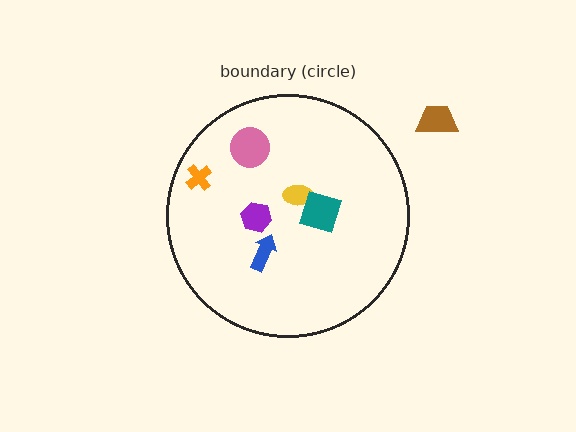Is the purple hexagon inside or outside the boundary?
Inside.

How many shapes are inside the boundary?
6 inside, 1 outside.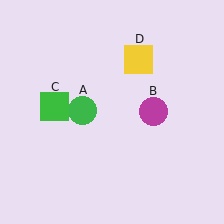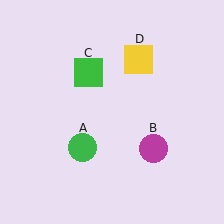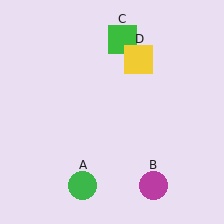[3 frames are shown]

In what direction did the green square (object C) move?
The green square (object C) moved up and to the right.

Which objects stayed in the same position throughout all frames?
Yellow square (object D) remained stationary.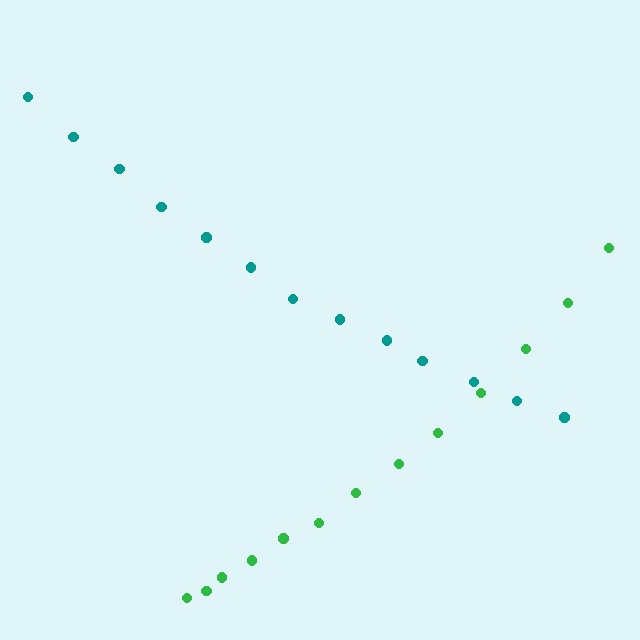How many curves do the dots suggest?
There are 2 distinct paths.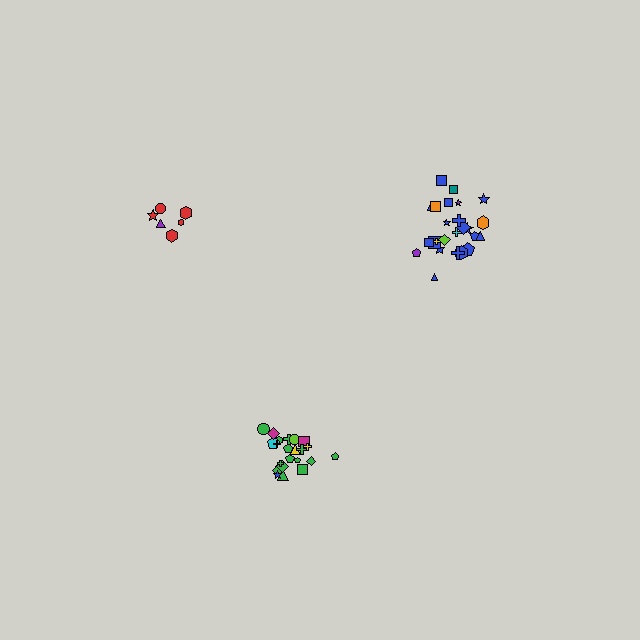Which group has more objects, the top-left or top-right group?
The top-right group.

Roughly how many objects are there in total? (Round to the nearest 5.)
Roughly 55 objects in total.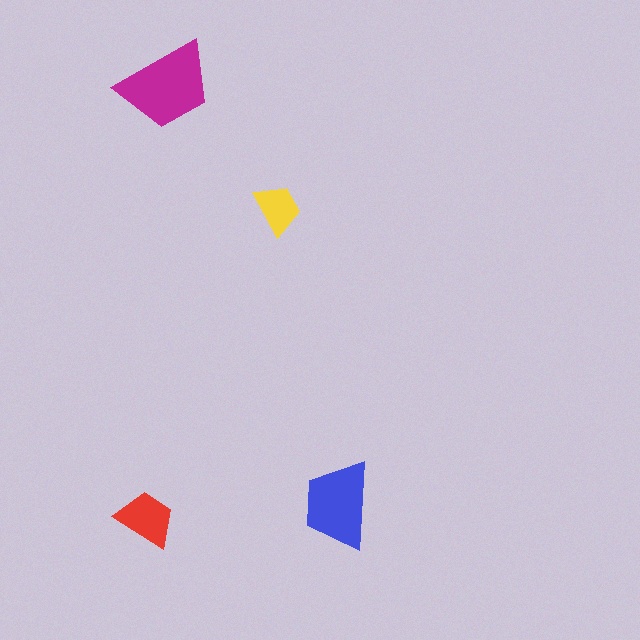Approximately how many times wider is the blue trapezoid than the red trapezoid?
About 1.5 times wider.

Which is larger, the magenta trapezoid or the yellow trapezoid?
The magenta one.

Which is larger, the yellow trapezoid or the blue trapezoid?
The blue one.